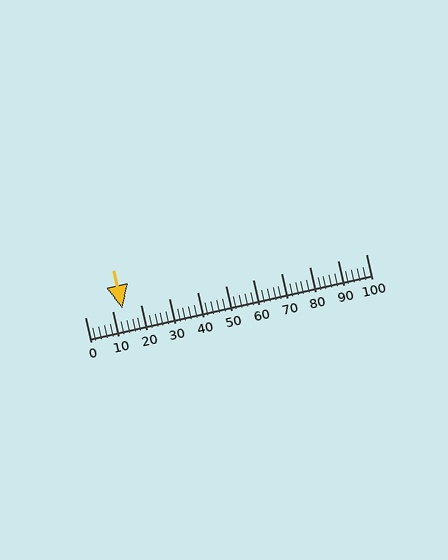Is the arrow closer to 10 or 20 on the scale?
The arrow is closer to 10.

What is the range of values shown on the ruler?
The ruler shows values from 0 to 100.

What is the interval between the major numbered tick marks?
The major tick marks are spaced 10 units apart.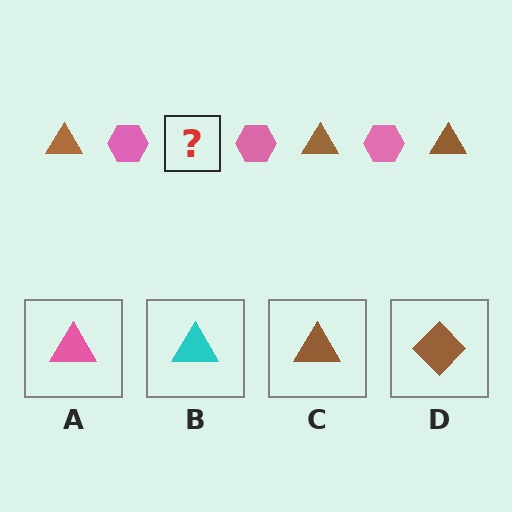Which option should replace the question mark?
Option C.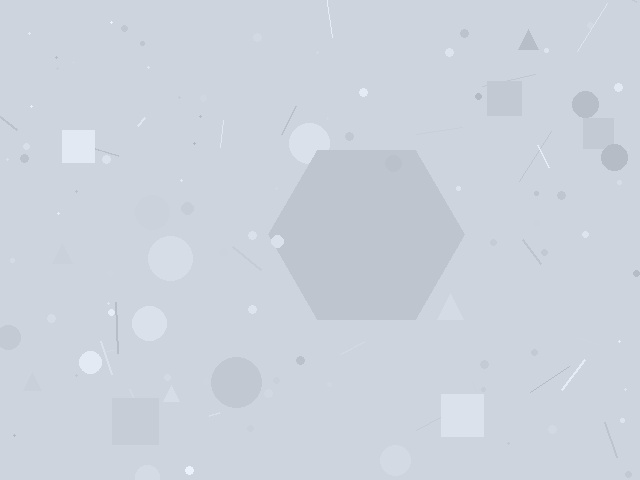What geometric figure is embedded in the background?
A hexagon is embedded in the background.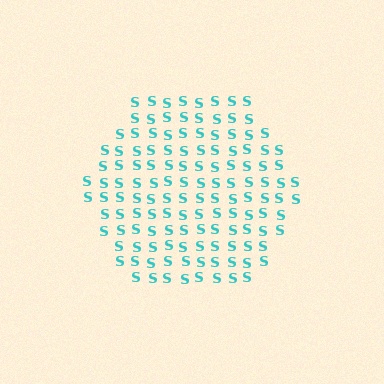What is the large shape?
The large shape is a hexagon.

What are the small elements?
The small elements are letter S's.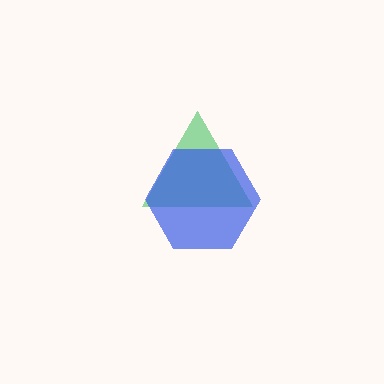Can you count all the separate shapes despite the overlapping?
Yes, there are 2 separate shapes.